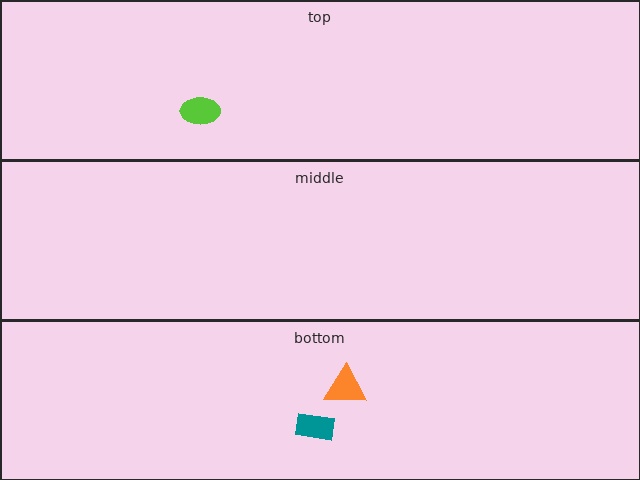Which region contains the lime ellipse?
The top region.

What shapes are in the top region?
The lime ellipse.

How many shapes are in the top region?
1.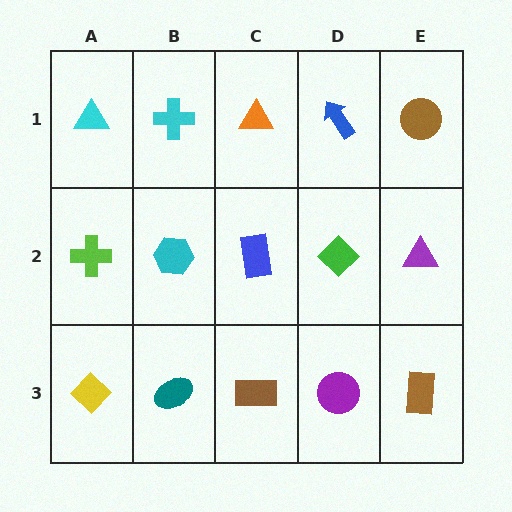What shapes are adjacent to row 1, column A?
A lime cross (row 2, column A), a cyan cross (row 1, column B).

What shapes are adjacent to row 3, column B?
A cyan hexagon (row 2, column B), a yellow diamond (row 3, column A), a brown rectangle (row 3, column C).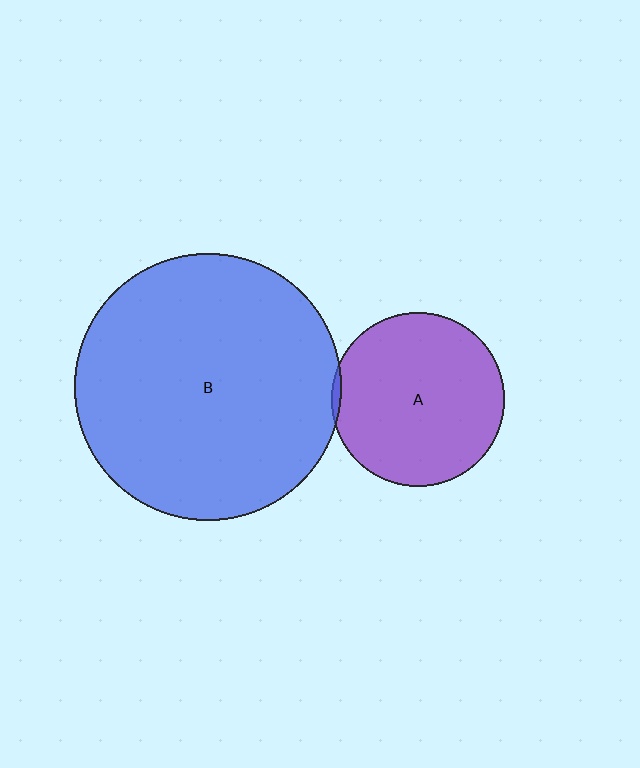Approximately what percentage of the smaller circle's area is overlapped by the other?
Approximately 5%.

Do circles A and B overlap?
Yes.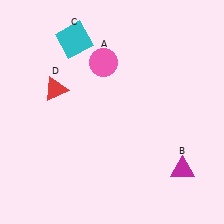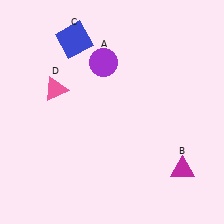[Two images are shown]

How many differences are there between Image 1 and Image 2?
There are 3 differences between the two images.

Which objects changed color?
A changed from pink to purple. C changed from cyan to blue. D changed from red to pink.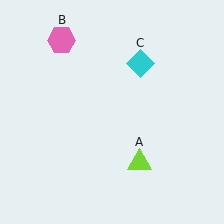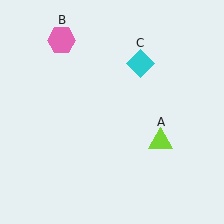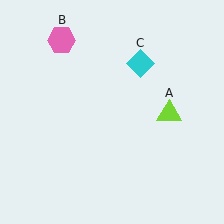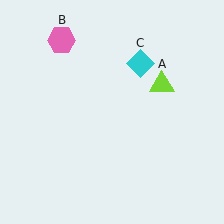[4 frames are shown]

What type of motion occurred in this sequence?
The lime triangle (object A) rotated counterclockwise around the center of the scene.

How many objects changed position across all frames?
1 object changed position: lime triangle (object A).